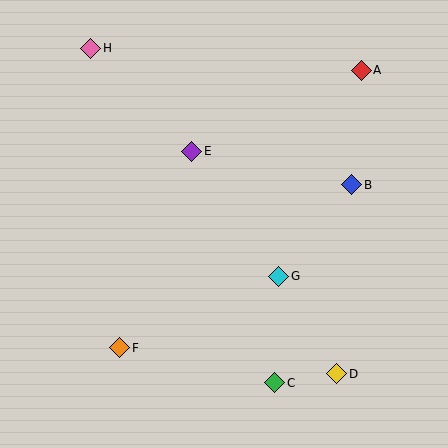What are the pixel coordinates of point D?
Point D is at (337, 374).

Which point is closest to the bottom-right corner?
Point D is closest to the bottom-right corner.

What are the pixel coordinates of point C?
Point C is at (275, 383).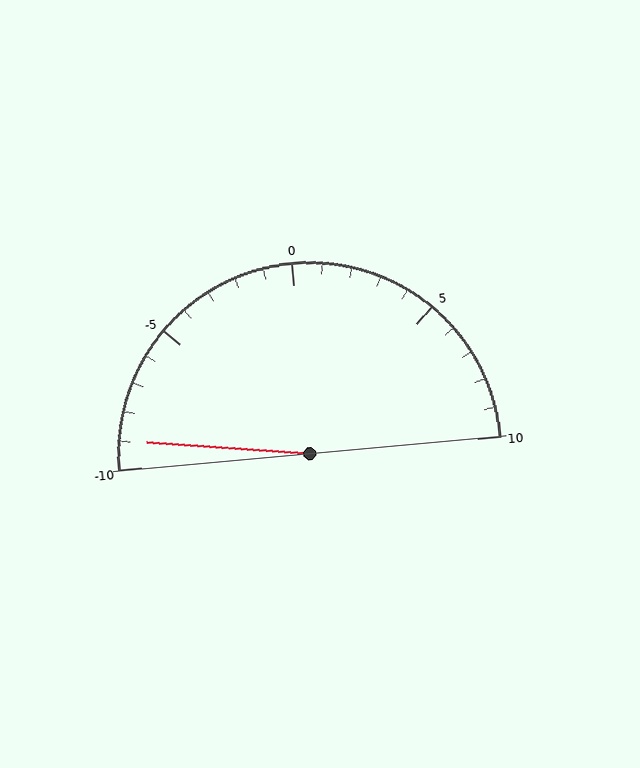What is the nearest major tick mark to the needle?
The nearest major tick mark is -10.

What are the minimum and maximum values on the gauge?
The gauge ranges from -10 to 10.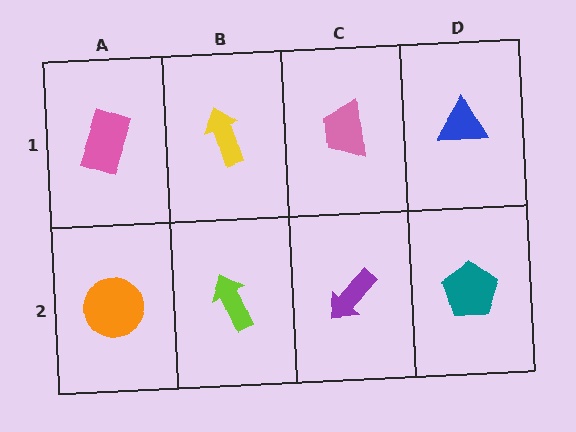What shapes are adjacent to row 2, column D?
A blue triangle (row 1, column D), a purple arrow (row 2, column C).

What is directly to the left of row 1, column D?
A pink trapezoid.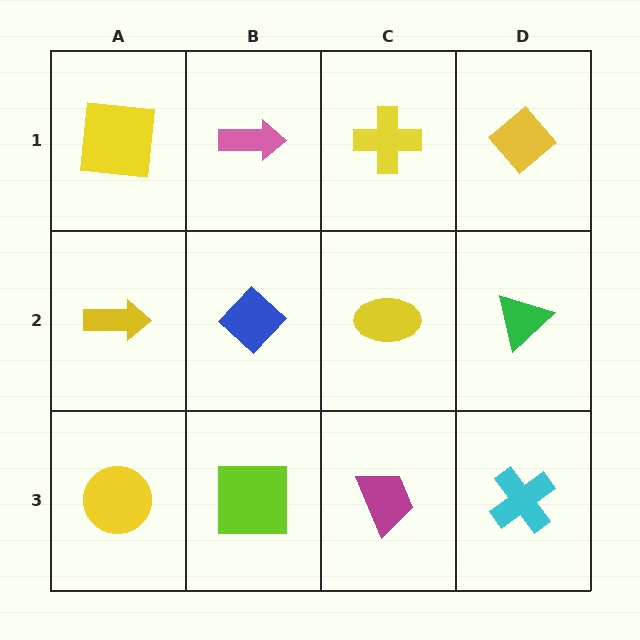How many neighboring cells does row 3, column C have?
3.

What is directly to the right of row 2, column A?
A blue diamond.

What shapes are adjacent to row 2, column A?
A yellow square (row 1, column A), a yellow circle (row 3, column A), a blue diamond (row 2, column B).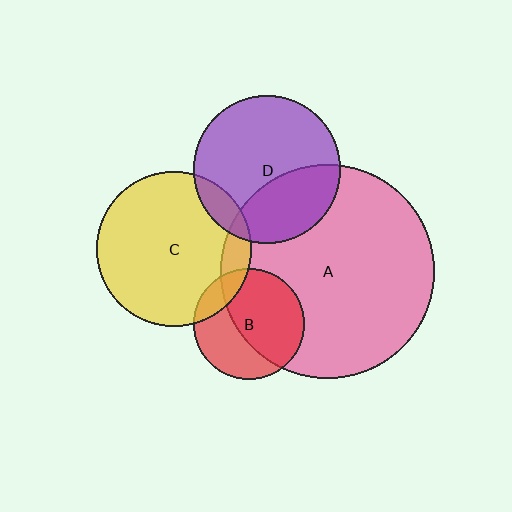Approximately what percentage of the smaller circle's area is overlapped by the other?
Approximately 10%.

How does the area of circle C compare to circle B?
Approximately 1.9 times.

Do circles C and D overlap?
Yes.